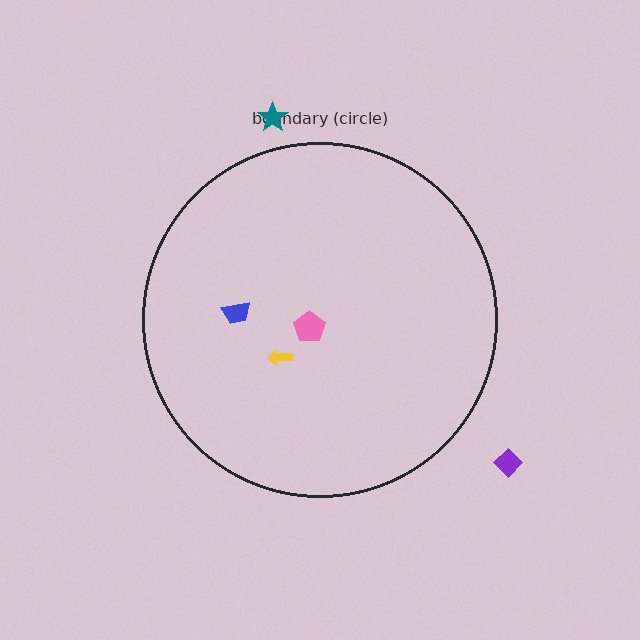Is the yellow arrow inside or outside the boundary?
Inside.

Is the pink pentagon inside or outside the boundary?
Inside.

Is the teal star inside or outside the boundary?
Outside.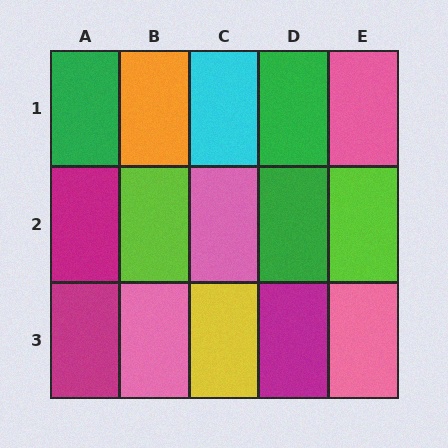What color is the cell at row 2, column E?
Lime.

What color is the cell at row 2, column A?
Magenta.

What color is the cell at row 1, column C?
Cyan.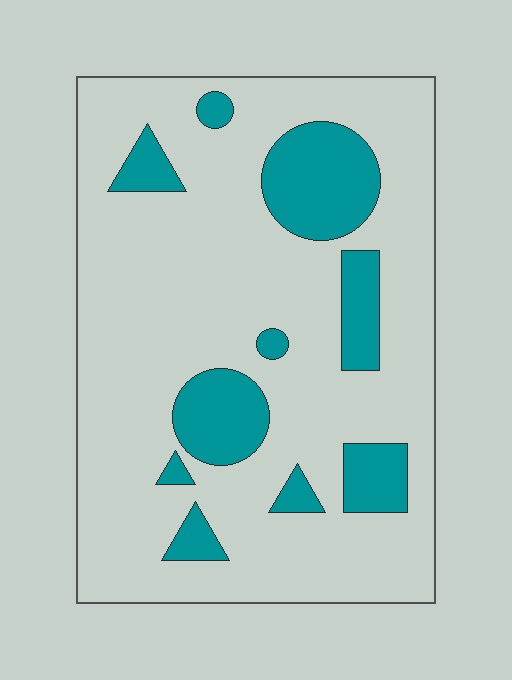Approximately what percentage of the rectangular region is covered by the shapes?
Approximately 20%.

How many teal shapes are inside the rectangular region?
10.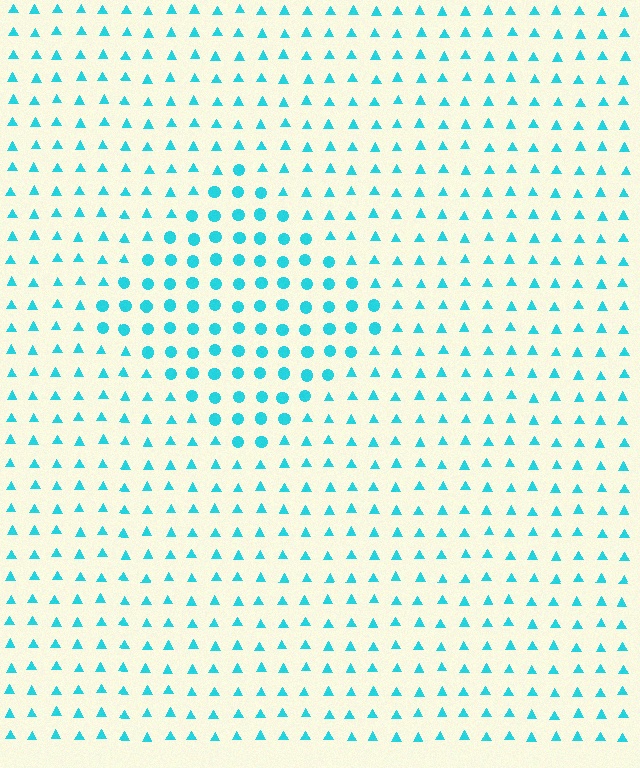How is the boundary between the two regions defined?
The boundary is defined by a change in element shape: circles inside vs. triangles outside. All elements share the same color and spacing.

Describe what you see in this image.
The image is filled with small cyan elements arranged in a uniform grid. A diamond-shaped region contains circles, while the surrounding area contains triangles. The boundary is defined purely by the change in element shape.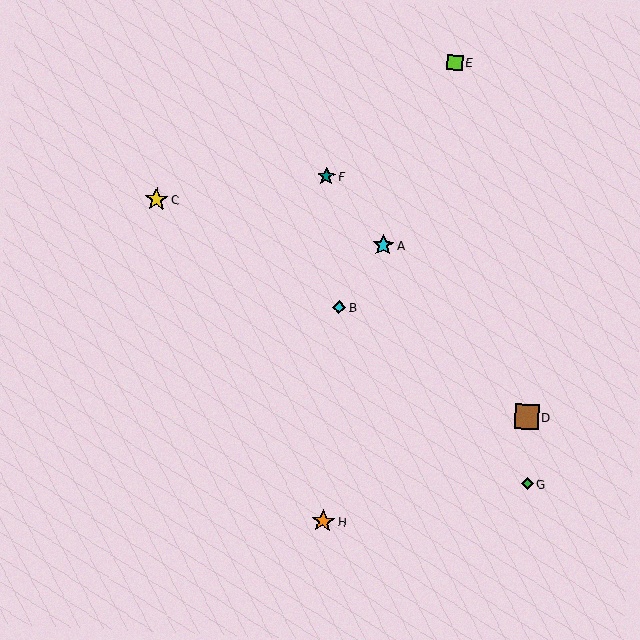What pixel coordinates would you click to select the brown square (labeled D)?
Click at (526, 417) to select the brown square D.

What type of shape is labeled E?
Shape E is a lime square.